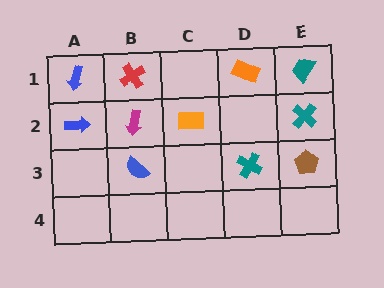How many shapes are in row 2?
4 shapes.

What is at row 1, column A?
A blue arrow.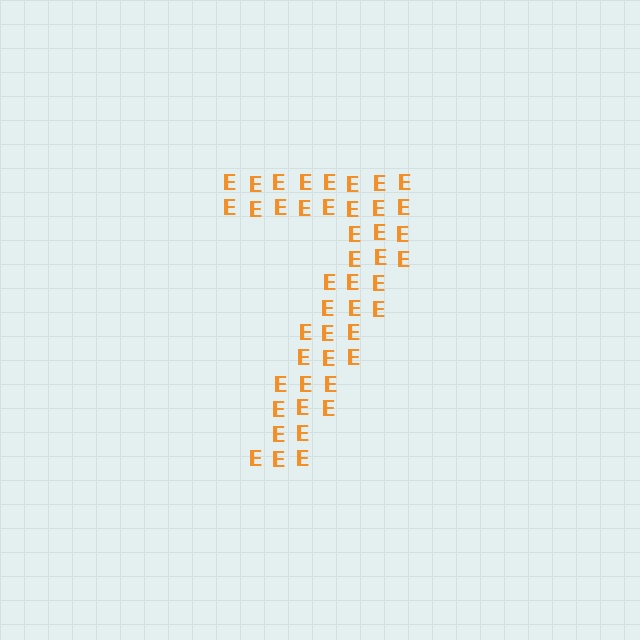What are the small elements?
The small elements are letter E's.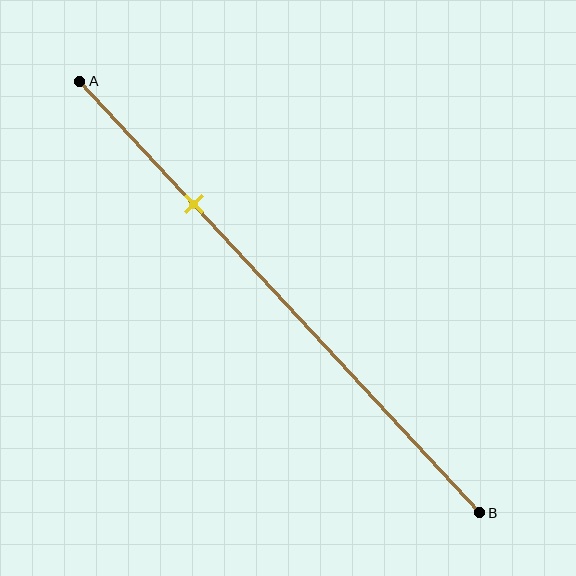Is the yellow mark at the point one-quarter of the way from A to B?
No, the mark is at about 30% from A, not at the 25% one-quarter point.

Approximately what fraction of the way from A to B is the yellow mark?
The yellow mark is approximately 30% of the way from A to B.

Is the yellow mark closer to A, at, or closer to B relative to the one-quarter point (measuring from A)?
The yellow mark is closer to point B than the one-quarter point of segment AB.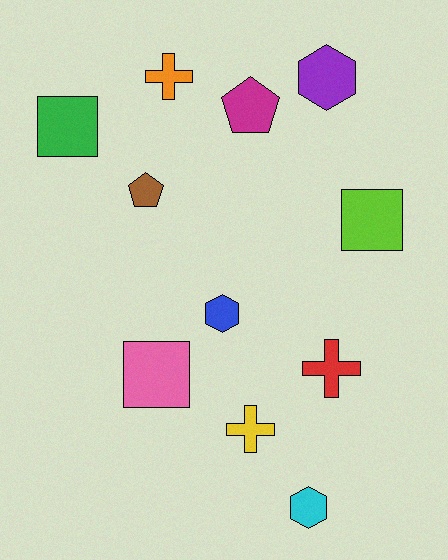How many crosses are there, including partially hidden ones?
There are 3 crosses.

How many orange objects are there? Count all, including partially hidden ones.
There is 1 orange object.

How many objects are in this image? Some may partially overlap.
There are 11 objects.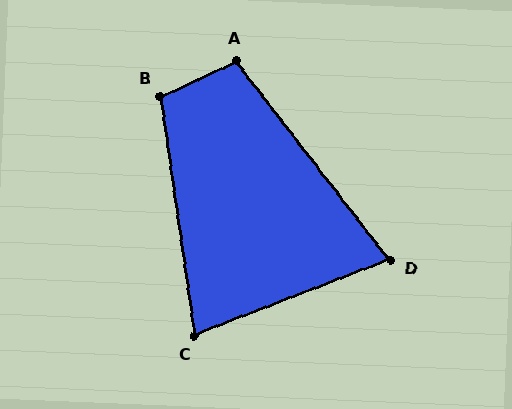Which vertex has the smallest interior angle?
D, at approximately 74 degrees.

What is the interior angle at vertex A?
Approximately 103 degrees (obtuse).